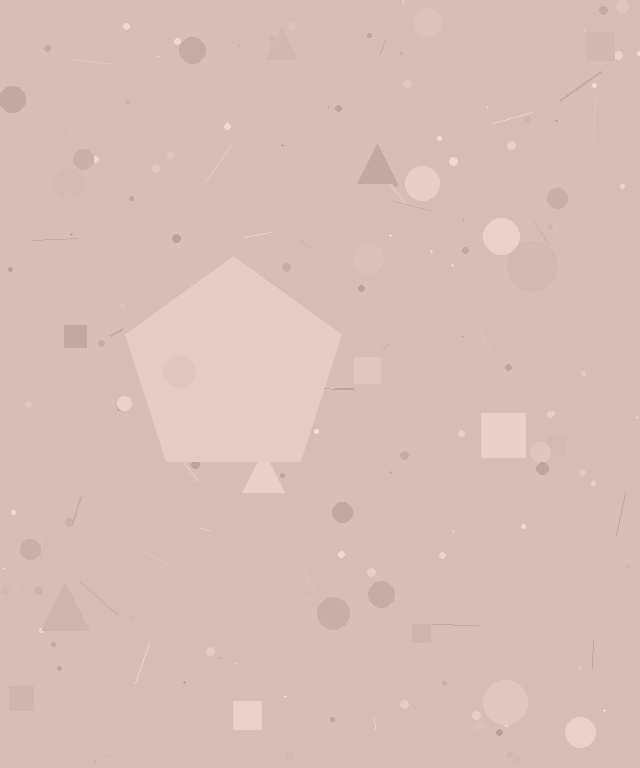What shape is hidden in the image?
A pentagon is hidden in the image.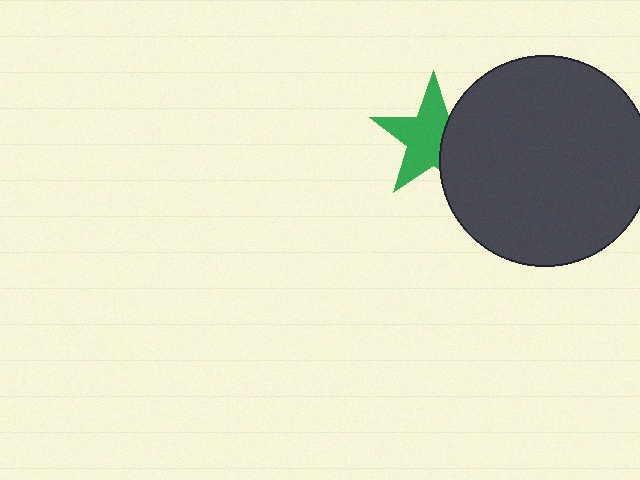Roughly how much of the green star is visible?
Most of it is visible (roughly 65%).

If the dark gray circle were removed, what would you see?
You would see the complete green star.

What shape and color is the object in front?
The object in front is a dark gray circle.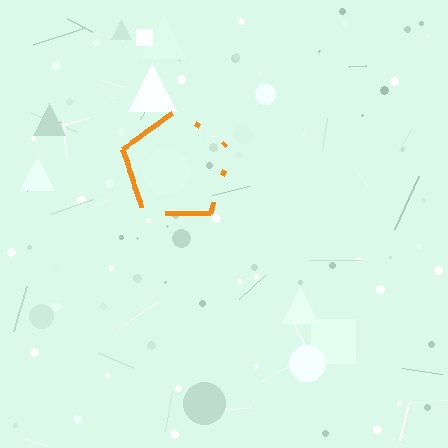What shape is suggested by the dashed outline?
The dashed outline suggests a pentagon.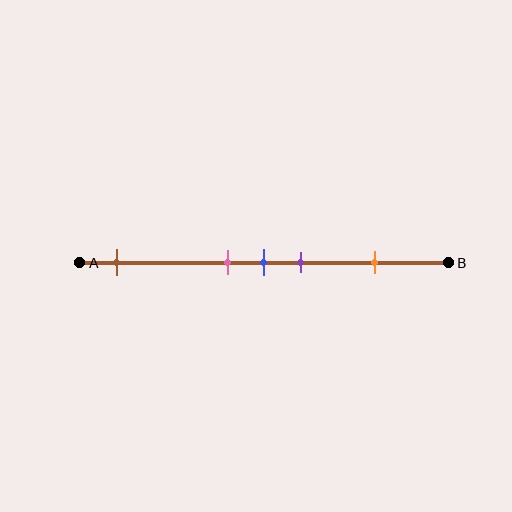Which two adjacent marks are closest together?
The pink and blue marks are the closest adjacent pair.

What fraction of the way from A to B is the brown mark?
The brown mark is approximately 10% (0.1) of the way from A to B.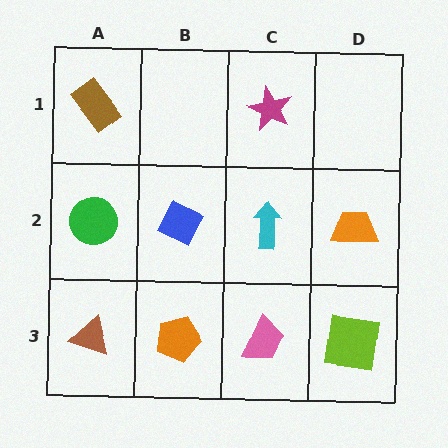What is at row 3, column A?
A brown triangle.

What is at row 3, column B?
An orange pentagon.